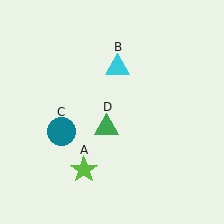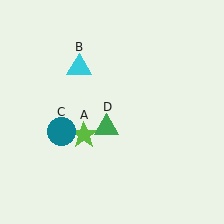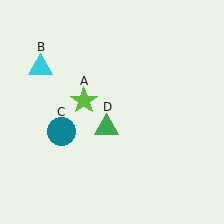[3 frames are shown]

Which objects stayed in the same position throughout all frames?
Teal circle (object C) and green triangle (object D) remained stationary.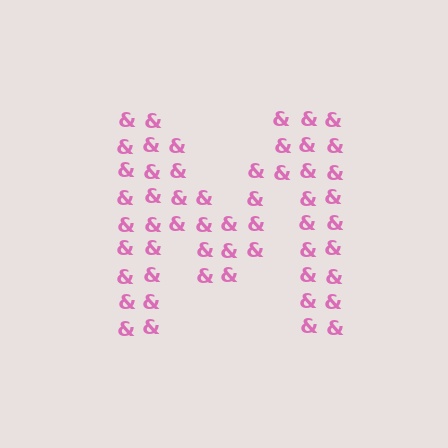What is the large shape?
The large shape is the letter M.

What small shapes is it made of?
It is made of small ampersands.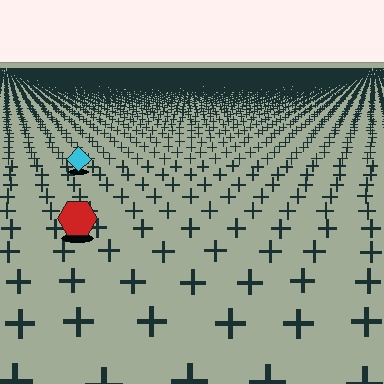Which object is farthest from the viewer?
The cyan diamond is farthest from the viewer. It appears smaller and the ground texture around it is denser.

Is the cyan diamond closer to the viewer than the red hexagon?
No. The red hexagon is closer — you can tell from the texture gradient: the ground texture is coarser near it.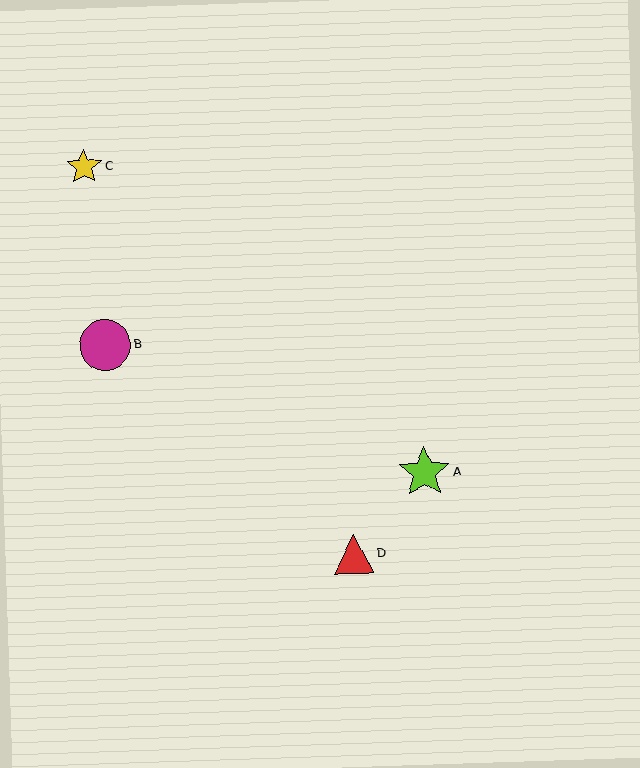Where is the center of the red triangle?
The center of the red triangle is at (354, 554).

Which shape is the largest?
The lime star (labeled A) is the largest.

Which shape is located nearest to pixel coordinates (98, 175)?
The yellow star (labeled C) at (84, 167) is nearest to that location.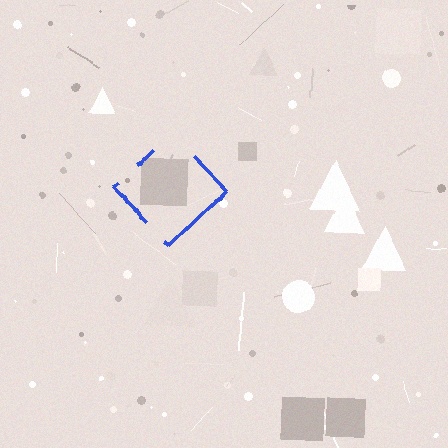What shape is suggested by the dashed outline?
The dashed outline suggests a diamond.